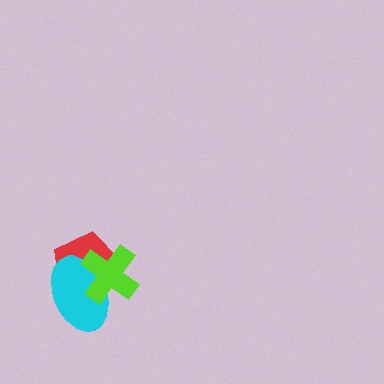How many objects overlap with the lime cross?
2 objects overlap with the lime cross.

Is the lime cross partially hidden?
No, no other shape covers it.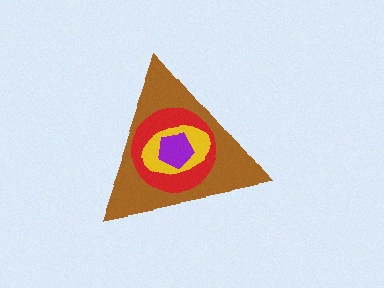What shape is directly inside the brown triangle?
The red circle.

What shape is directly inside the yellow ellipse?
The purple pentagon.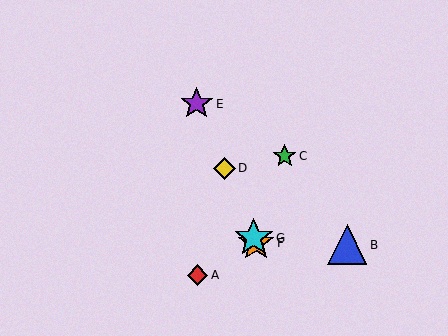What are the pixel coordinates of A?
Object A is at (197, 275).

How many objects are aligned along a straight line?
4 objects (D, E, F, G) are aligned along a straight line.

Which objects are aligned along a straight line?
Objects D, E, F, G are aligned along a straight line.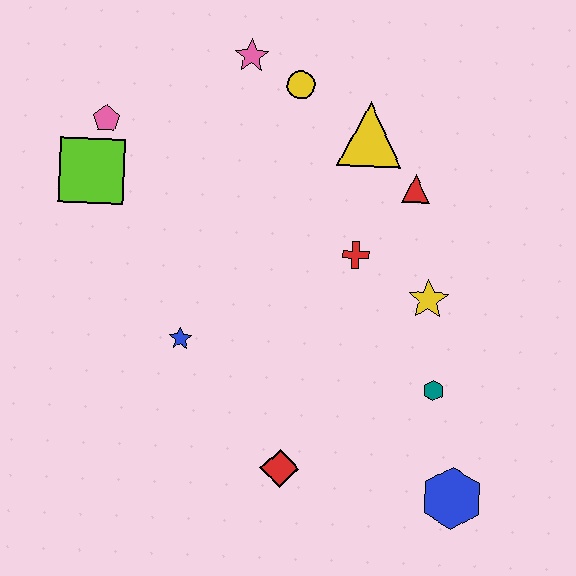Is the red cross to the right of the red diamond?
Yes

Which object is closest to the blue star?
The red diamond is closest to the blue star.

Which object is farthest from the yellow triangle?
The blue hexagon is farthest from the yellow triangle.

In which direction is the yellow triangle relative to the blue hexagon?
The yellow triangle is above the blue hexagon.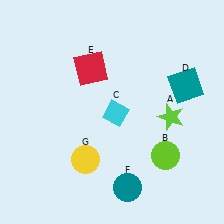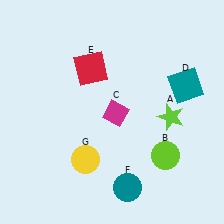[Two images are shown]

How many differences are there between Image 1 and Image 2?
There is 1 difference between the two images.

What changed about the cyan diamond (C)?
In Image 1, C is cyan. In Image 2, it changed to magenta.